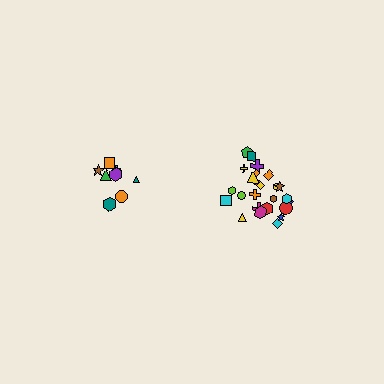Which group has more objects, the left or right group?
The right group.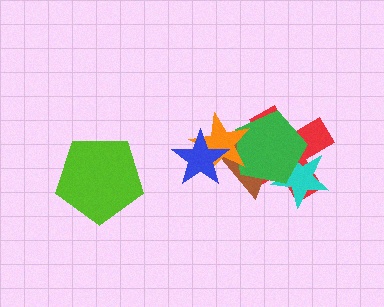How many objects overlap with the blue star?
2 objects overlap with the blue star.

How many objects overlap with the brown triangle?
5 objects overlap with the brown triangle.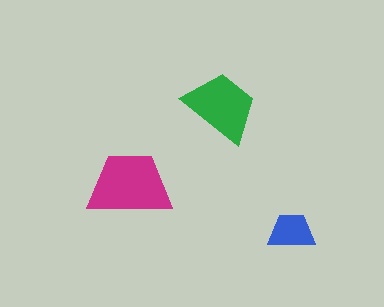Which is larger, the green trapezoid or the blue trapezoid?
The green one.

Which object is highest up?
The green trapezoid is topmost.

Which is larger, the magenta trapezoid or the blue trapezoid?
The magenta one.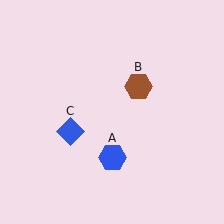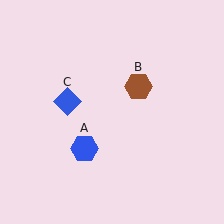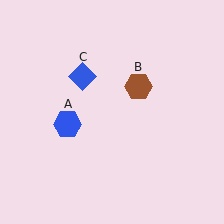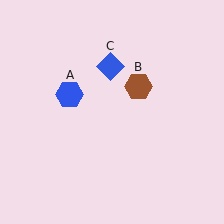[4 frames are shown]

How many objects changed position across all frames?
2 objects changed position: blue hexagon (object A), blue diamond (object C).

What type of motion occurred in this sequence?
The blue hexagon (object A), blue diamond (object C) rotated clockwise around the center of the scene.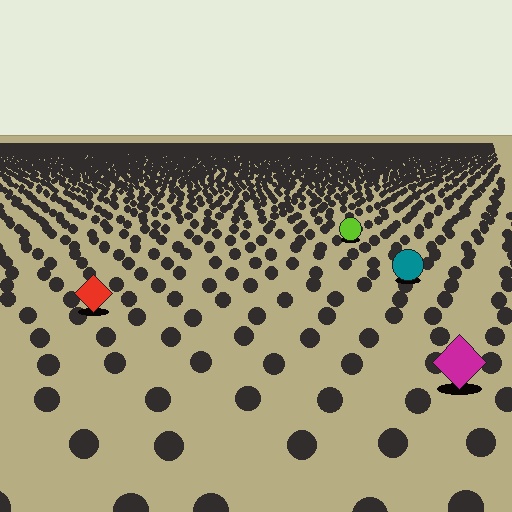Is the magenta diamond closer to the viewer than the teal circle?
Yes. The magenta diamond is closer — you can tell from the texture gradient: the ground texture is coarser near it.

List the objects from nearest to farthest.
From nearest to farthest: the magenta diamond, the red diamond, the teal circle, the lime circle.